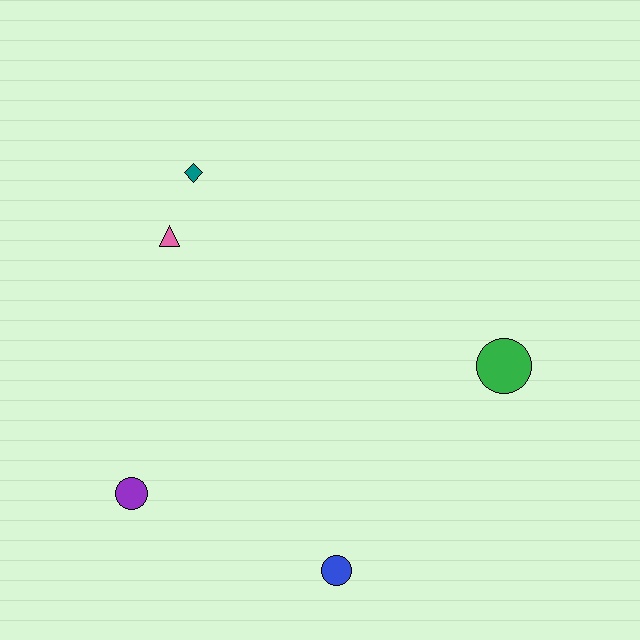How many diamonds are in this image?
There is 1 diamond.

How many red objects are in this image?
There are no red objects.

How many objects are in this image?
There are 5 objects.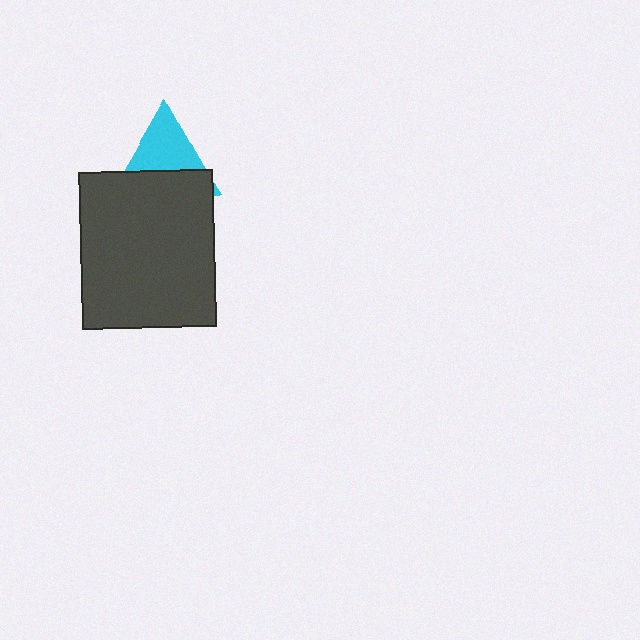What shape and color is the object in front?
The object in front is a dark gray rectangle.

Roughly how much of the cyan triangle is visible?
About half of it is visible (roughly 52%).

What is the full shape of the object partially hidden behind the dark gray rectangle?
The partially hidden object is a cyan triangle.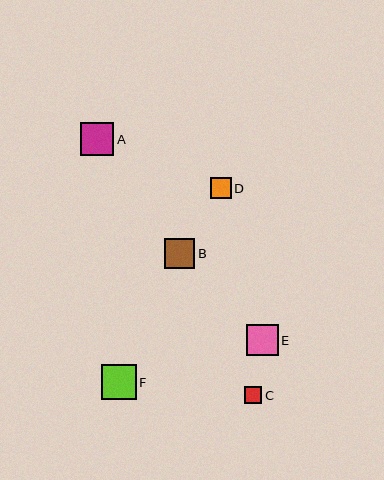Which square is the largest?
Square F is the largest with a size of approximately 35 pixels.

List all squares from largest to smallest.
From largest to smallest: F, A, E, B, D, C.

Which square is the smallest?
Square C is the smallest with a size of approximately 17 pixels.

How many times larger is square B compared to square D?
Square B is approximately 1.4 times the size of square D.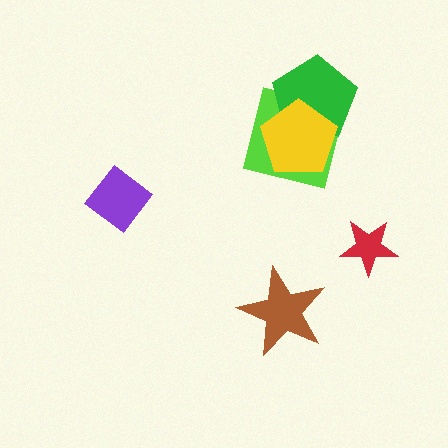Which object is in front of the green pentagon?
The yellow pentagon is in front of the green pentagon.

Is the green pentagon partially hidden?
Yes, it is partially covered by another shape.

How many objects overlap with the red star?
0 objects overlap with the red star.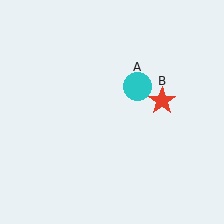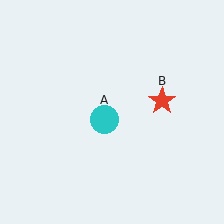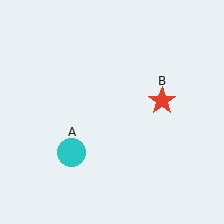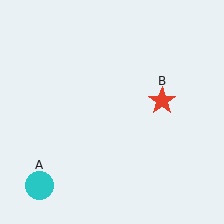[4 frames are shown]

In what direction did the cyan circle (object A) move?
The cyan circle (object A) moved down and to the left.